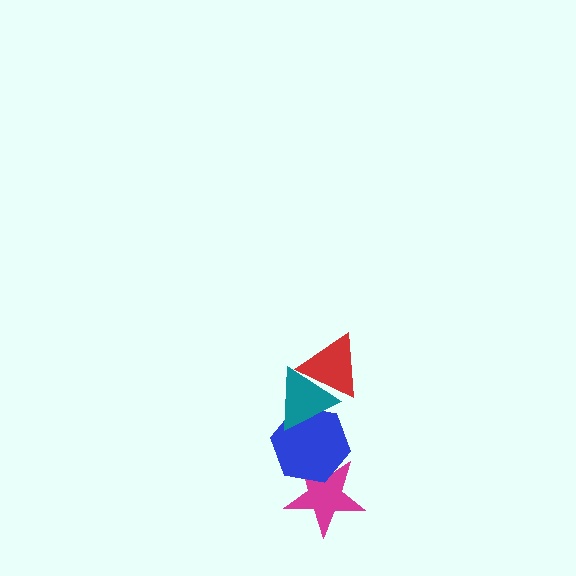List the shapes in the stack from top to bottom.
From top to bottom: the red triangle, the teal triangle, the blue hexagon, the magenta star.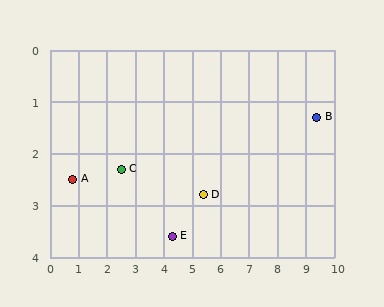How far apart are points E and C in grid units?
Points E and C are about 2.2 grid units apart.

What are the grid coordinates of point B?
Point B is at approximately (9.4, 1.3).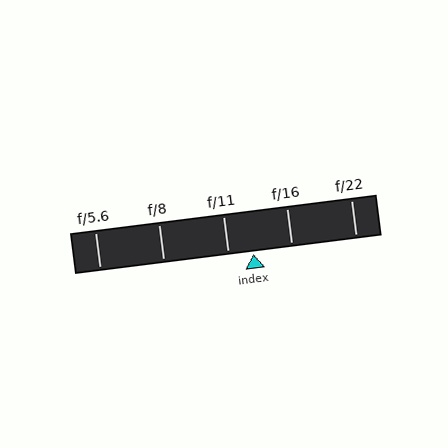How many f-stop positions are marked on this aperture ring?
There are 5 f-stop positions marked.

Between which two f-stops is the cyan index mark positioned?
The index mark is between f/11 and f/16.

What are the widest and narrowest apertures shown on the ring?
The widest aperture shown is f/5.6 and the narrowest is f/22.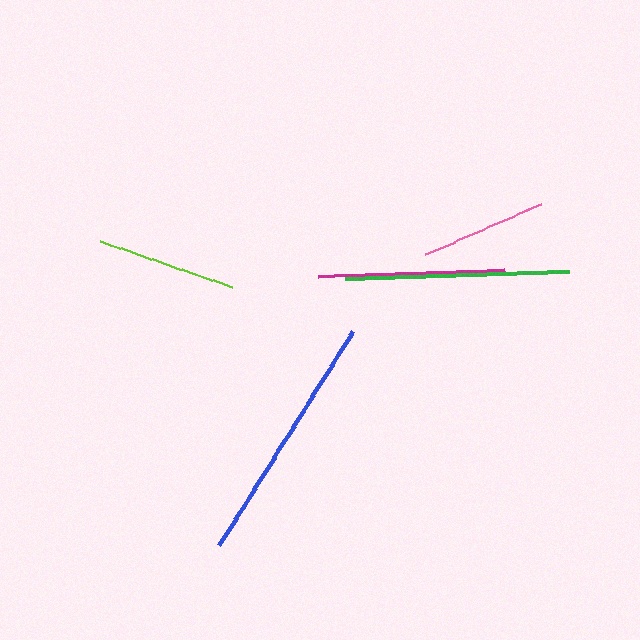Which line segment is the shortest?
The pink line is the shortest at approximately 127 pixels.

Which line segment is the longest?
The blue line is the longest at approximately 252 pixels.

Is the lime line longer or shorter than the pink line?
The lime line is longer than the pink line.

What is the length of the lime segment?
The lime segment is approximately 139 pixels long.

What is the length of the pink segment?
The pink segment is approximately 127 pixels long.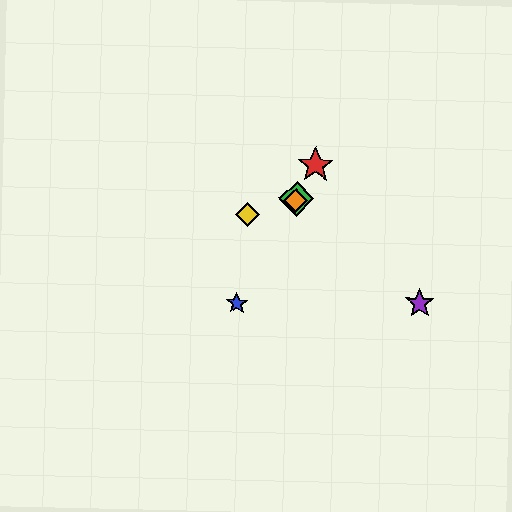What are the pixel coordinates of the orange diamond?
The orange diamond is at (295, 200).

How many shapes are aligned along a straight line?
4 shapes (the red star, the blue star, the green diamond, the orange diamond) are aligned along a straight line.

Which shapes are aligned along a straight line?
The red star, the blue star, the green diamond, the orange diamond are aligned along a straight line.